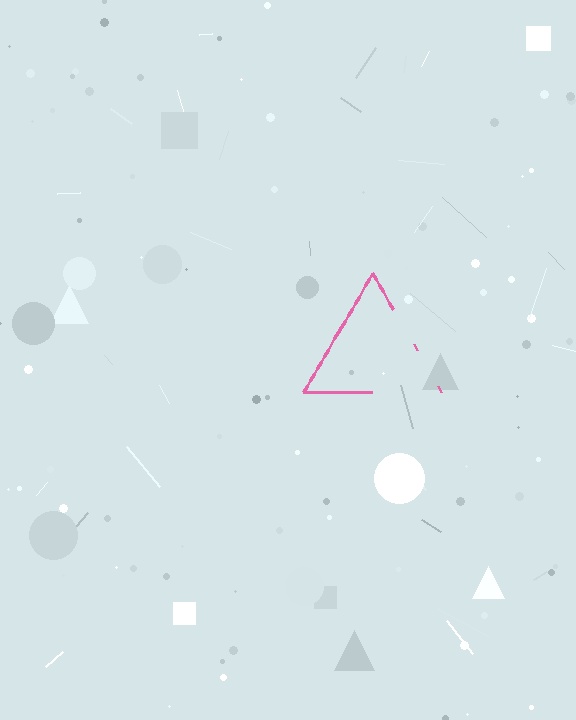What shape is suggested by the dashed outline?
The dashed outline suggests a triangle.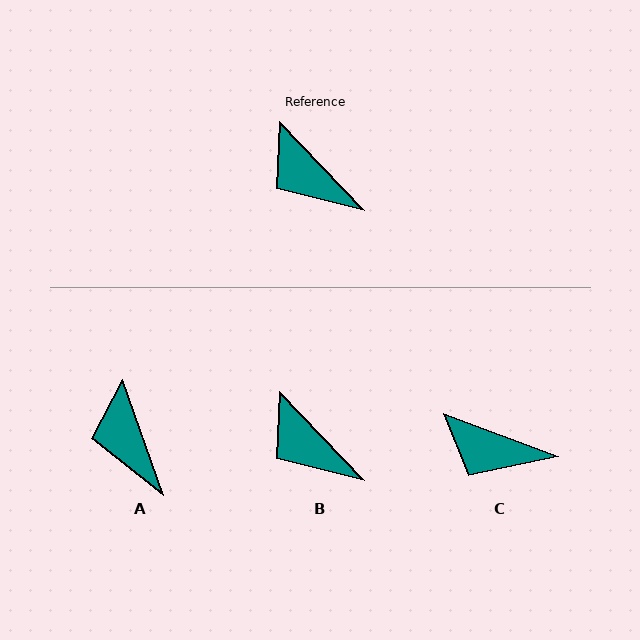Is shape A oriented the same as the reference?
No, it is off by about 24 degrees.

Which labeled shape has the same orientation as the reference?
B.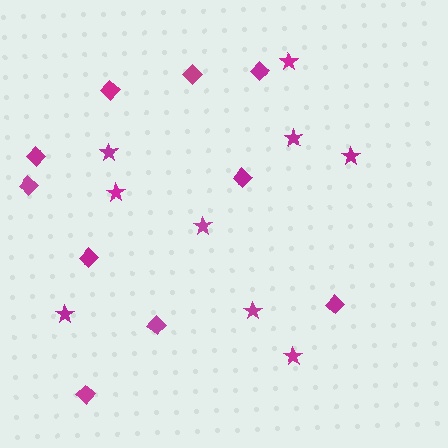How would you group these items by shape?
There are 2 groups: one group of stars (9) and one group of diamonds (10).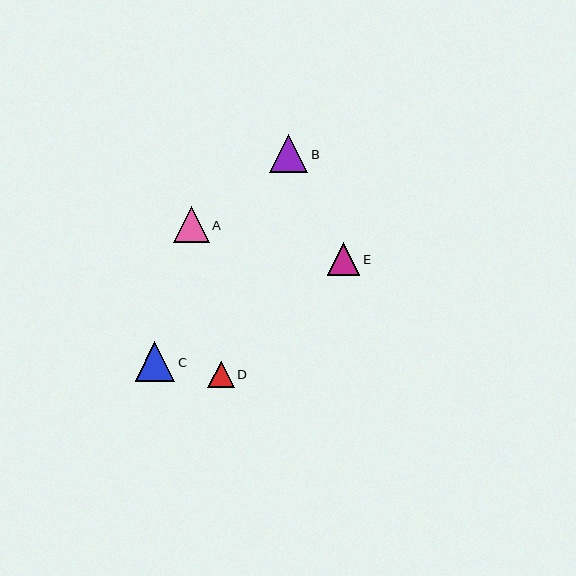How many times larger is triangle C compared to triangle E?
Triangle C is approximately 1.2 times the size of triangle E.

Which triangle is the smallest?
Triangle D is the smallest with a size of approximately 26 pixels.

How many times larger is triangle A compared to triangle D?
Triangle A is approximately 1.4 times the size of triangle D.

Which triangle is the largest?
Triangle C is the largest with a size of approximately 40 pixels.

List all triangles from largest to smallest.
From largest to smallest: C, B, A, E, D.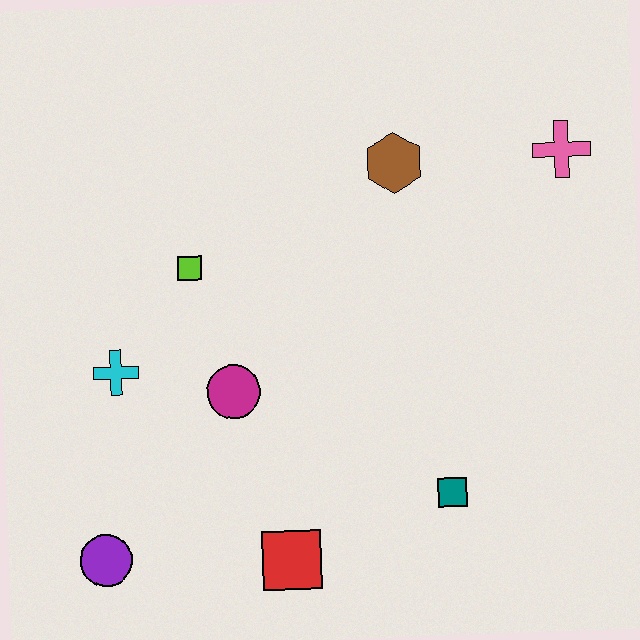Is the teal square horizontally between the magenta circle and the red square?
No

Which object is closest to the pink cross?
The brown hexagon is closest to the pink cross.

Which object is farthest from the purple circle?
The pink cross is farthest from the purple circle.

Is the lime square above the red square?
Yes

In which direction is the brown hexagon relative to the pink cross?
The brown hexagon is to the left of the pink cross.